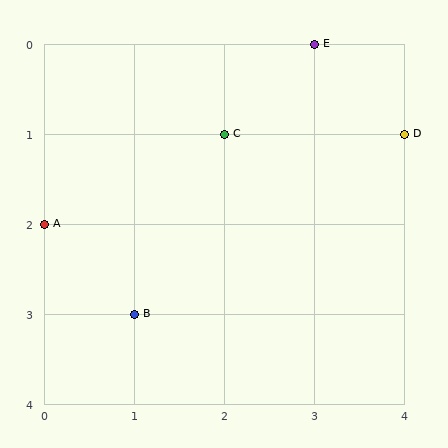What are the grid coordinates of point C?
Point C is at grid coordinates (2, 1).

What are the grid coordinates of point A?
Point A is at grid coordinates (0, 2).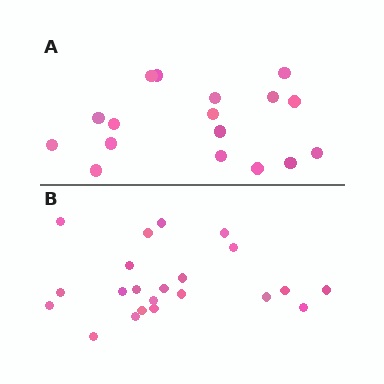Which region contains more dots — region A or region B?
Region B (the bottom region) has more dots.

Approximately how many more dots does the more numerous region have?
Region B has about 5 more dots than region A.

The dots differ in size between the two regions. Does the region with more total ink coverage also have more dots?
No. Region A has more total ink coverage because its dots are larger, but region B actually contains more individual dots. Total area can be misleading — the number of items is what matters here.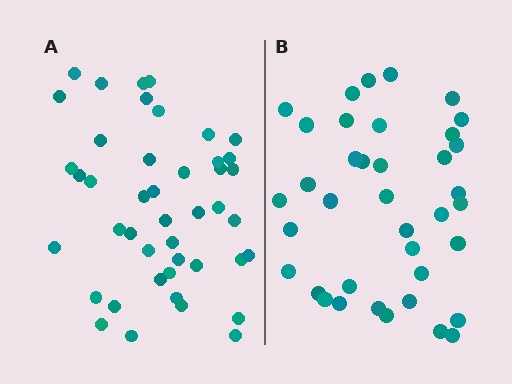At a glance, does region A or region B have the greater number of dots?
Region A (the left region) has more dots.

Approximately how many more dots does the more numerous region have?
Region A has about 6 more dots than region B.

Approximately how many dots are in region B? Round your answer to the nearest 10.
About 40 dots. (The exact count is 38, which rounds to 40.)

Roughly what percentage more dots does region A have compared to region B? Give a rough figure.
About 15% more.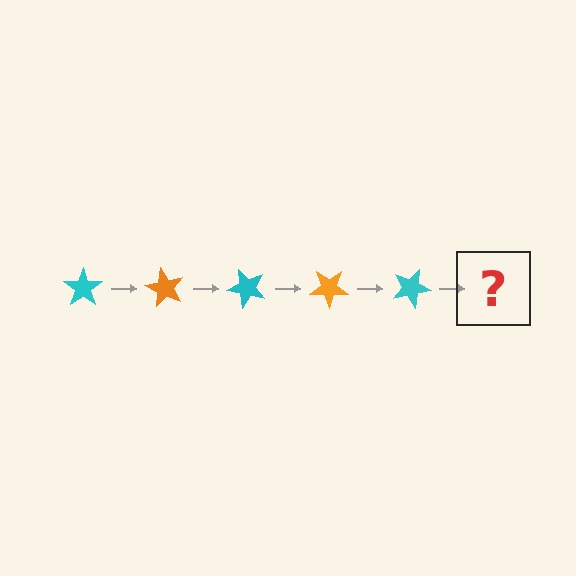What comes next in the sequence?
The next element should be an orange star, rotated 300 degrees from the start.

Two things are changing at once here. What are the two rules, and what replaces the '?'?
The two rules are that it rotates 60 degrees each step and the color cycles through cyan and orange. The '?' should be an orange star, rotated 300 degrees from the start.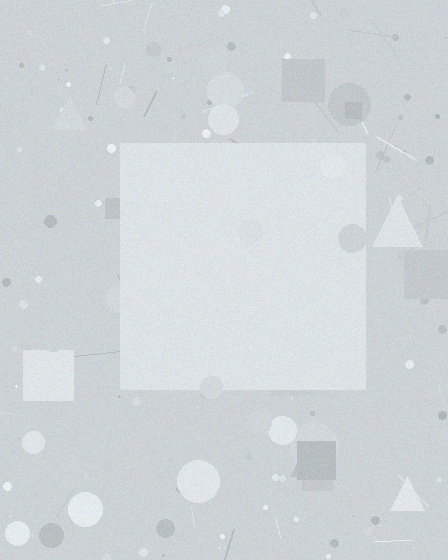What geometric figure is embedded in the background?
A square is embedded in the background.